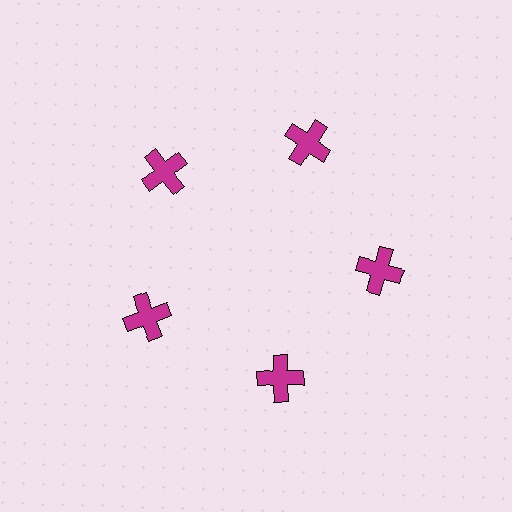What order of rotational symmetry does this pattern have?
This pattern has 5-fold rotational symmetry.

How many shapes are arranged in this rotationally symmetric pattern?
There are 5 shapes, arranged in 5 groups of 1.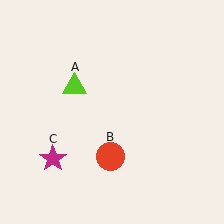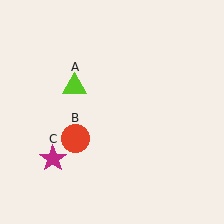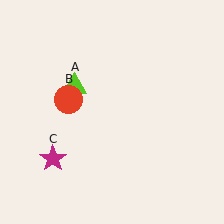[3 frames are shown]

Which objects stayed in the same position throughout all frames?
Lime triangle (object A) and magenta star (object C) remained stationary.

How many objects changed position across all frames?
1 object changed position: red circle (object B).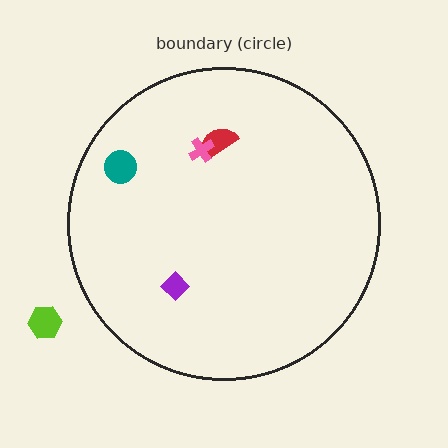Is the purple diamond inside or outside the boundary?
Inside.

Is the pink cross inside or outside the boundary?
Inside.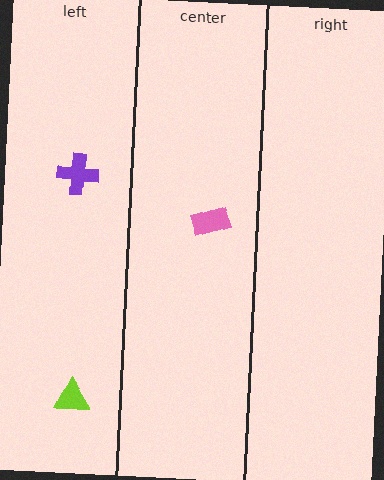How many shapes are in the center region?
1.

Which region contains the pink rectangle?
The center region.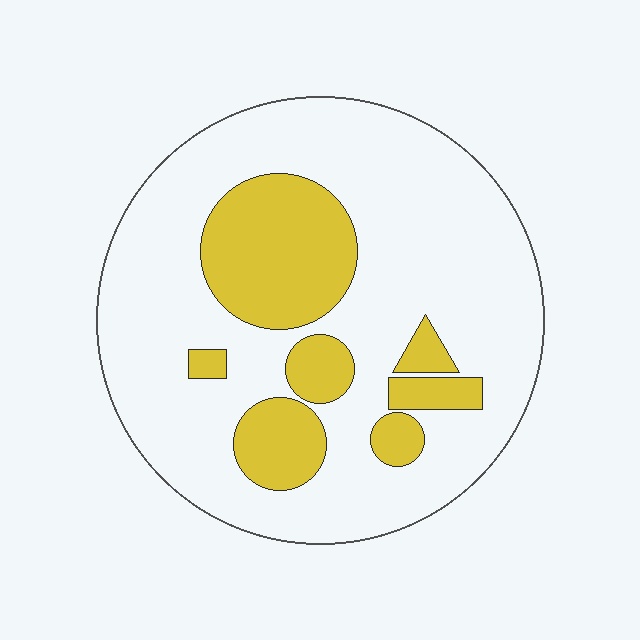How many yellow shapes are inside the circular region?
7.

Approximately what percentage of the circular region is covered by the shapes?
Approximately 25%.